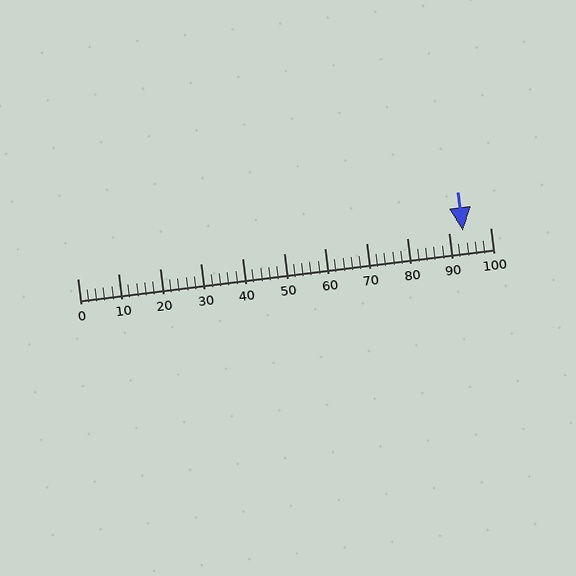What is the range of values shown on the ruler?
The ruler shows values from 0 to 100.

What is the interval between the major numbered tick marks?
The major tick marks are spaced 10 units apart.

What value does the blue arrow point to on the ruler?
The blue arrow points to approximately 93.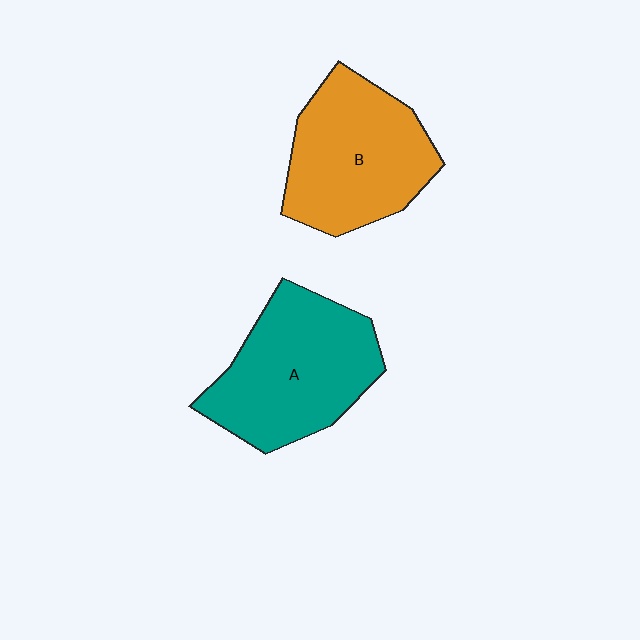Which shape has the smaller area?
Shape B (orange).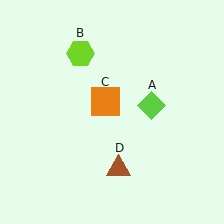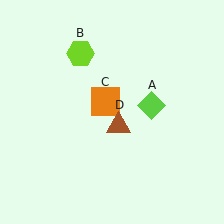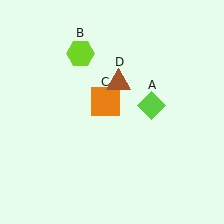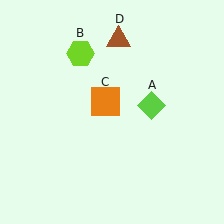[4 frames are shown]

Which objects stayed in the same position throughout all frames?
Lime diamond (object A) and lime hexagon (object B) and orange square (object C) remained stationary.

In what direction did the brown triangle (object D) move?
The brown triangle (object D) moved up.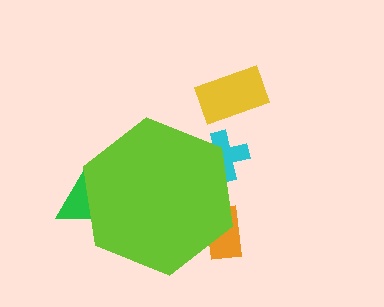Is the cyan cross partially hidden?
Yes, the cyan cross is partially hidden behind the lime hexagon.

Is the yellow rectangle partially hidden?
No, the yellow rectangle is fully visible.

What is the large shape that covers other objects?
A lime hexagon.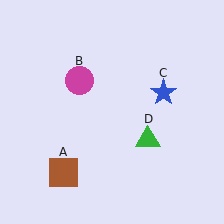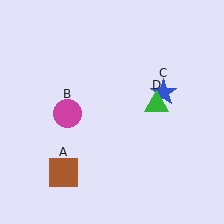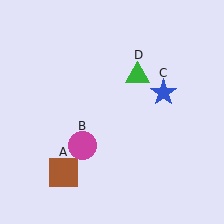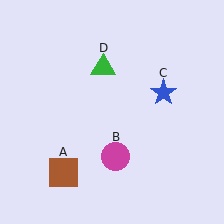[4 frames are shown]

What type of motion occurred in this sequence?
The magenta circle (object B), green triangle (object D) rotated counterclockwise around the center of the scene.